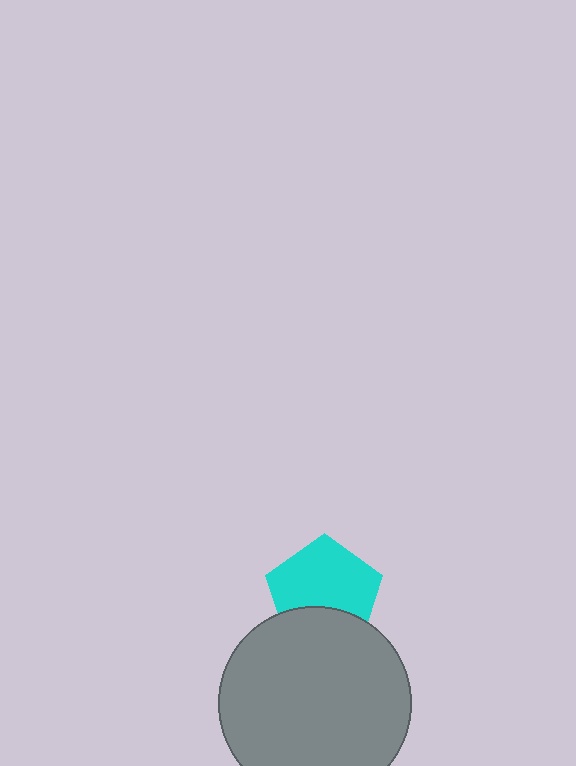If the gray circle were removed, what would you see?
You would see the complete cyan pentagon.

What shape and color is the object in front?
The object in front is a gray circle.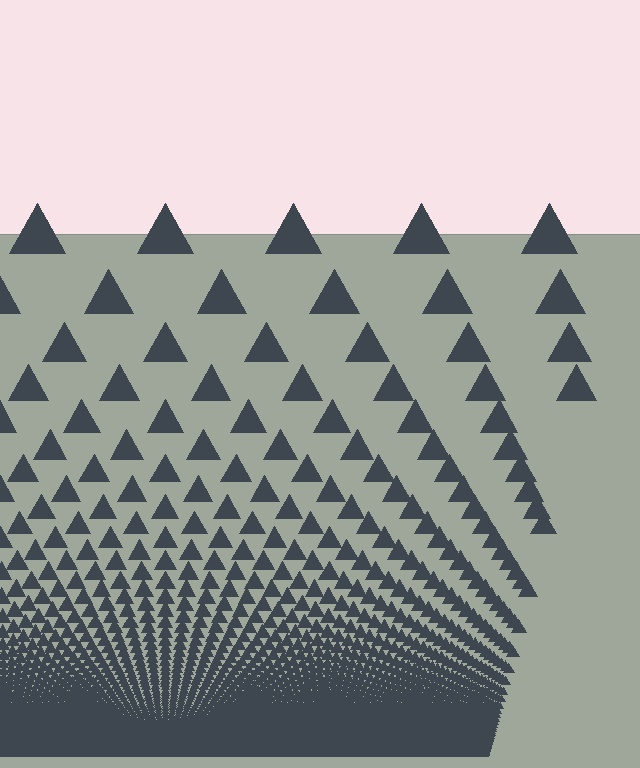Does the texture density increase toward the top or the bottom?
Density increases toward the bottom.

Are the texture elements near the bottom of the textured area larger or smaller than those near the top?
Smaller. The gradient is inverted — elements near the bottom are smaller and denser.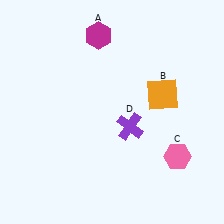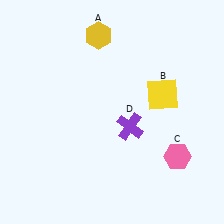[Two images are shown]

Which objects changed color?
A changed from magenta to yellow. B changed from orange to yellow.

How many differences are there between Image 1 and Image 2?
There are 2 differences between the two images.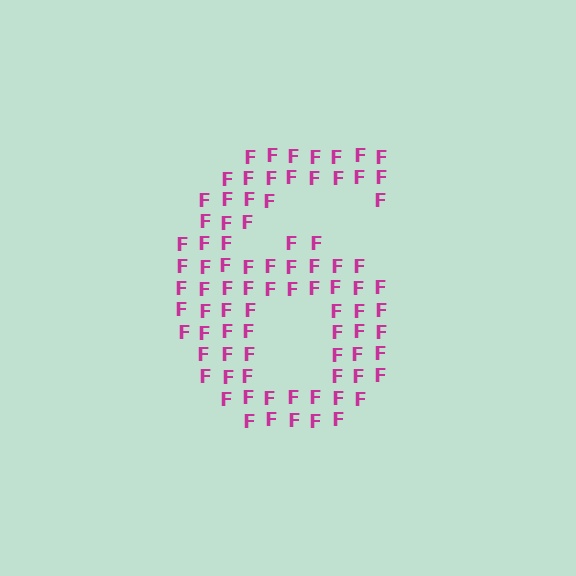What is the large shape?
The large shape is the digit 6.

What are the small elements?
The small elements are letter F's.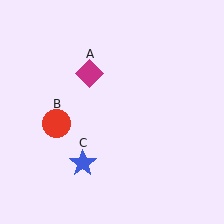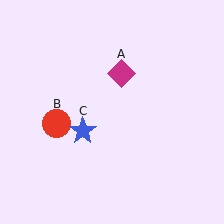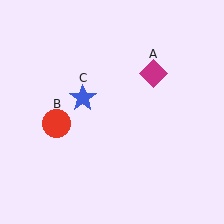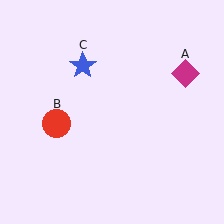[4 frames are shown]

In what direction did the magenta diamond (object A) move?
The magenta diamond (object A) moved right.